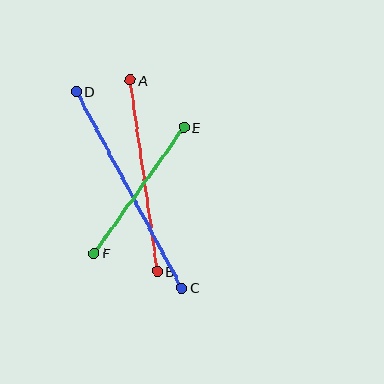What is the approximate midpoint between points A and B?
The midpoint is at approximately (144, 176) pixels.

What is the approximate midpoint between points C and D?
The midpoint is at approximately (129, 190) pixels.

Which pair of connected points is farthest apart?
Points C and D are farthest apart.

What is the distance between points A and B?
The distance is approximately 193 pixels.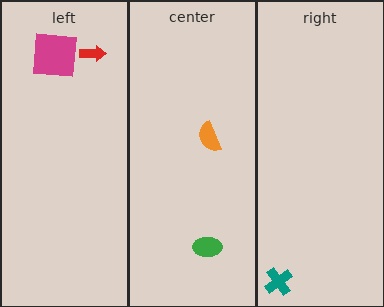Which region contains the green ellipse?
The center region.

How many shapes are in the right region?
1.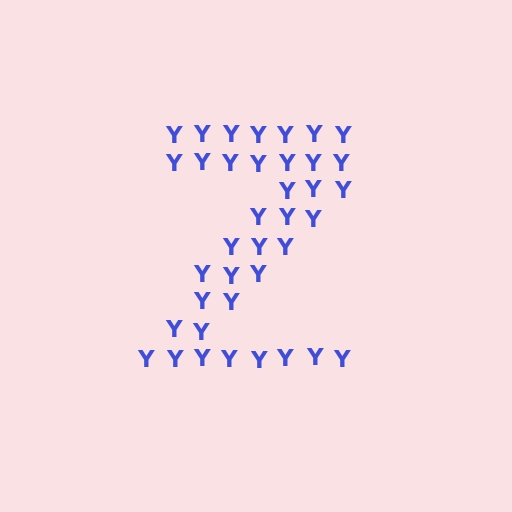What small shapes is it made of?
It is made of small letter Y's.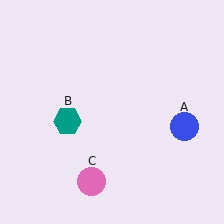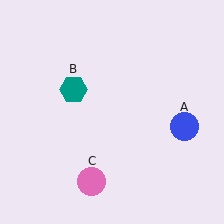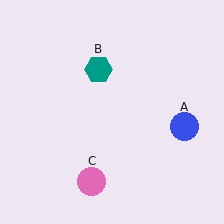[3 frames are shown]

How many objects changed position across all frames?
1 object changed position: teal hexagon (object B).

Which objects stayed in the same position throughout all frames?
Blue circle (object A) and pink circle (object C) remained stationary.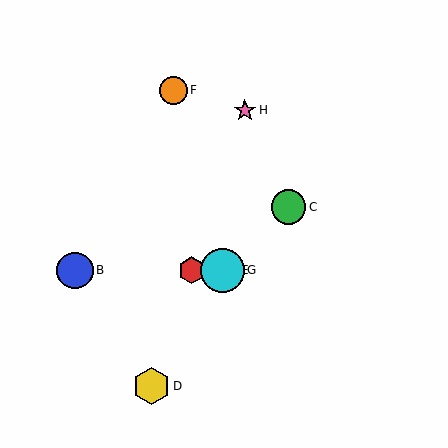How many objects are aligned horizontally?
4 objects (A, B, E, G) are aligned horizontally.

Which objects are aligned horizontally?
Objects A, B, E, G are aligned horizontally.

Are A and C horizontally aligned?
No, A is at y≈270 and C is at y≈207.